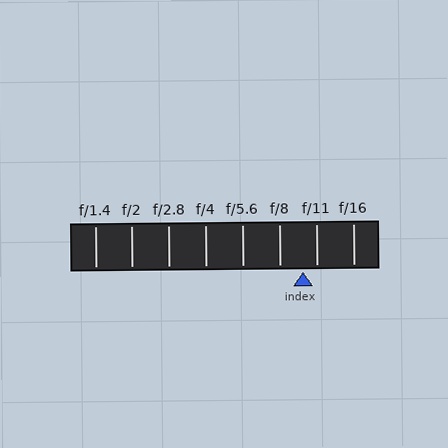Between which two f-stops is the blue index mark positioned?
The index mark is between f/8 and f/11.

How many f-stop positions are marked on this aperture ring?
There are 8 f-stop positions marked.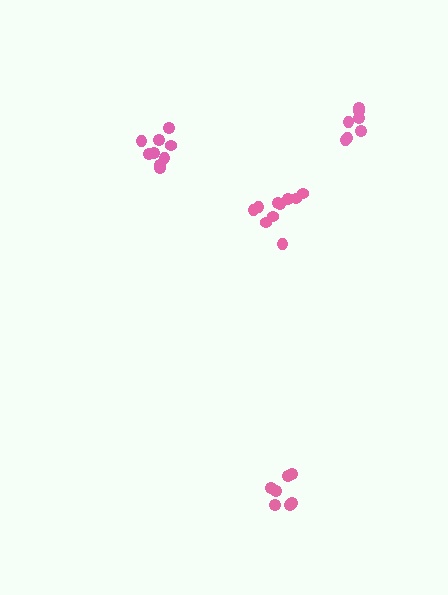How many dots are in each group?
Group 1: 7 dots, Group 2: 10 dots, Group 3: 7 dots, Group 4: 9 dots (33 total).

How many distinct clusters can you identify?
There are 4 distinct clusters.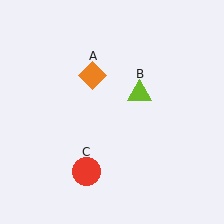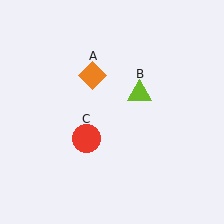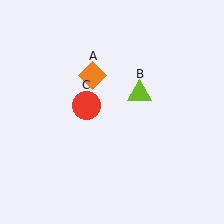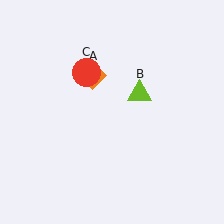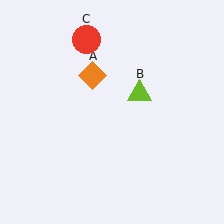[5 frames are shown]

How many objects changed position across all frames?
1 object changed position: red circle (object C).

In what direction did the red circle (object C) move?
The red circle (object C) moved up.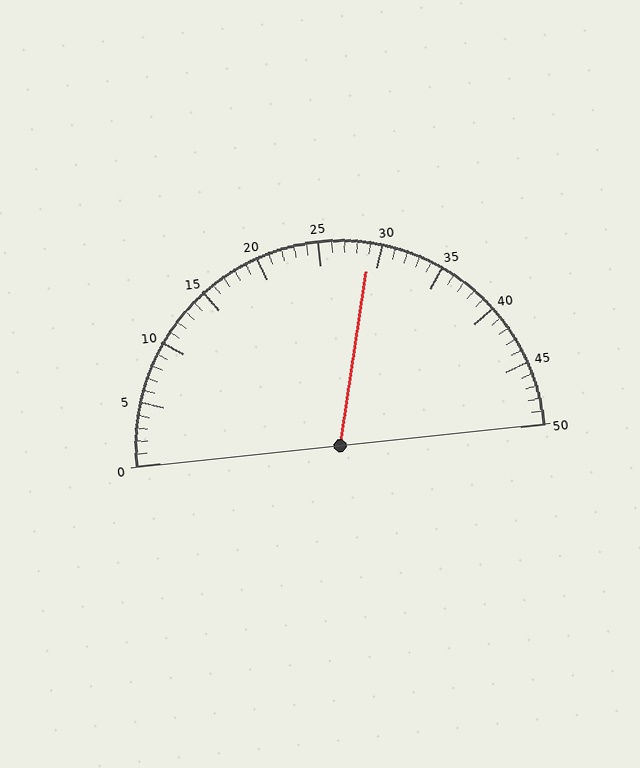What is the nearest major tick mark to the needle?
The nearest major tick mark is 30.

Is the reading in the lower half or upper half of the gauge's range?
The reading is in the upper half of the range (0 to 50).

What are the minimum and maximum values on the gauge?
The gauge ranges from 0 to 50.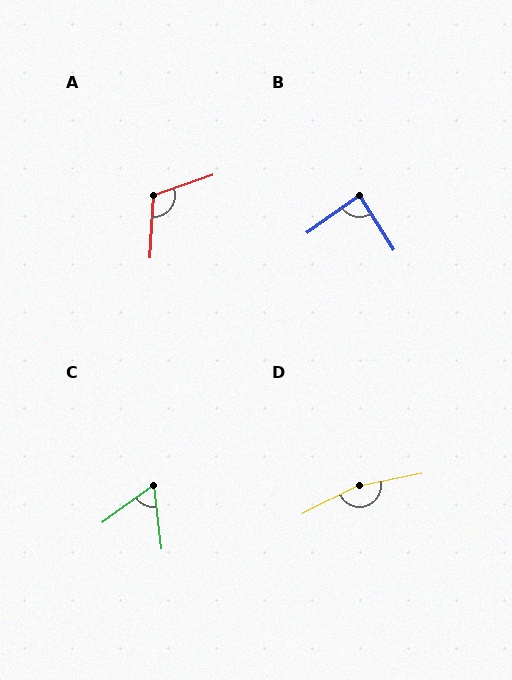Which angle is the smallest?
C, at approximately 60 degrees.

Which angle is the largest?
D, at approximately 165 degrees.